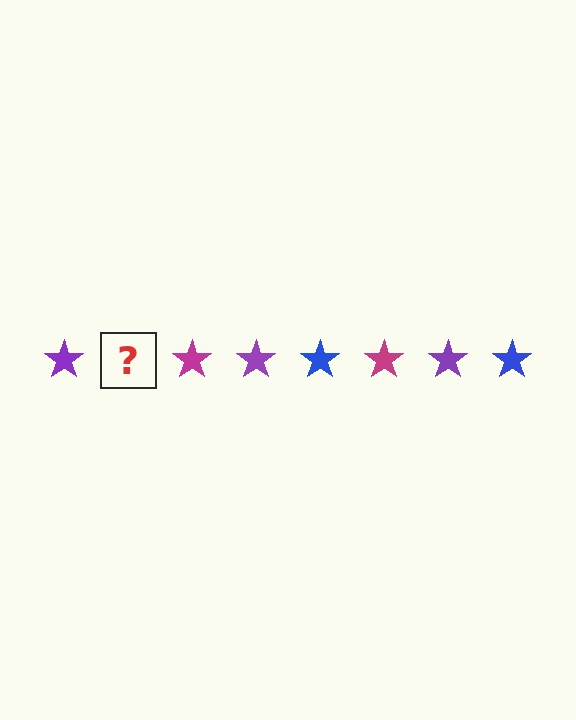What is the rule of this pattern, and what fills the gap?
The rule is that the pattern cycles through purple, blue, magenta stars. The gap should be filled with a blue star.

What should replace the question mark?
The question mark should be replaced with a blue star.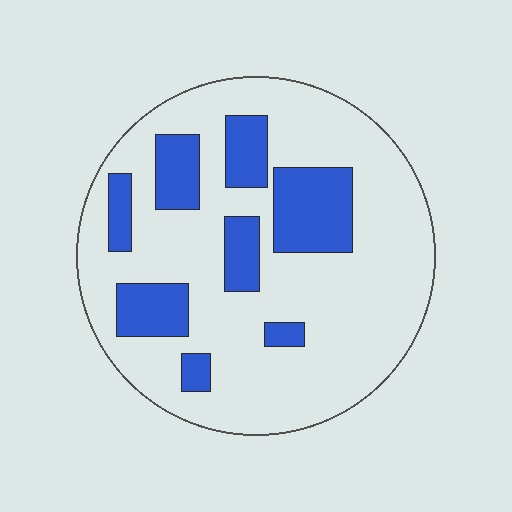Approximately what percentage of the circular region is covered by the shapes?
Approximately 25%.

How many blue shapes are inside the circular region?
8.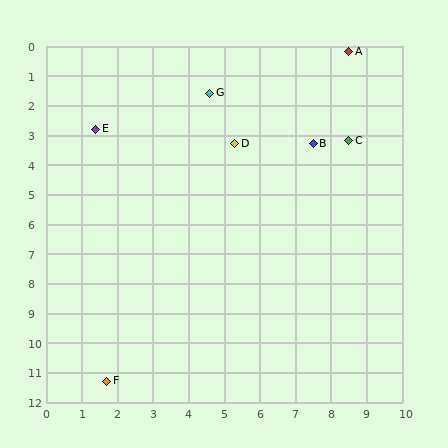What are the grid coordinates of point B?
Point B is at approximately (7.5, 3.3).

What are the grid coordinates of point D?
Point D is at approximately (5.3, 3.3).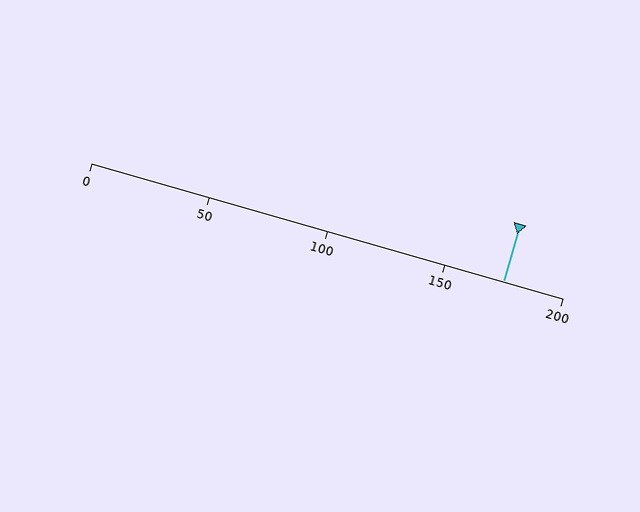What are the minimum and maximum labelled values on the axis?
The axis runs from 0 to 200.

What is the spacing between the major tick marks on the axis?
The major ticks are spaced 50 apart.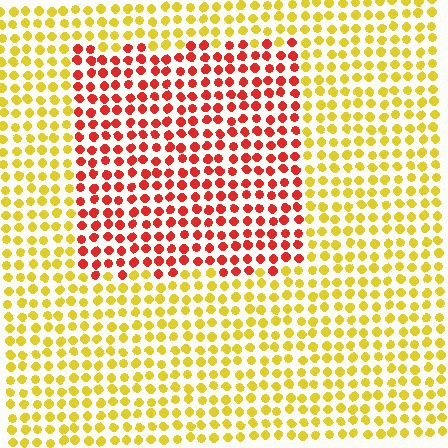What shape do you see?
I see a rectangle.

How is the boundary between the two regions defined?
The boundary is defined purely by a slight shift in hue (about 54 degrees). Spacing, size, and orientation are identical on both sides.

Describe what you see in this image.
The image is filled with small yellow elements in a uniform arrangement. A rectangle-shaped region is visible where the elements are tinted to a slightly different hue, forming a subtle color boundary.